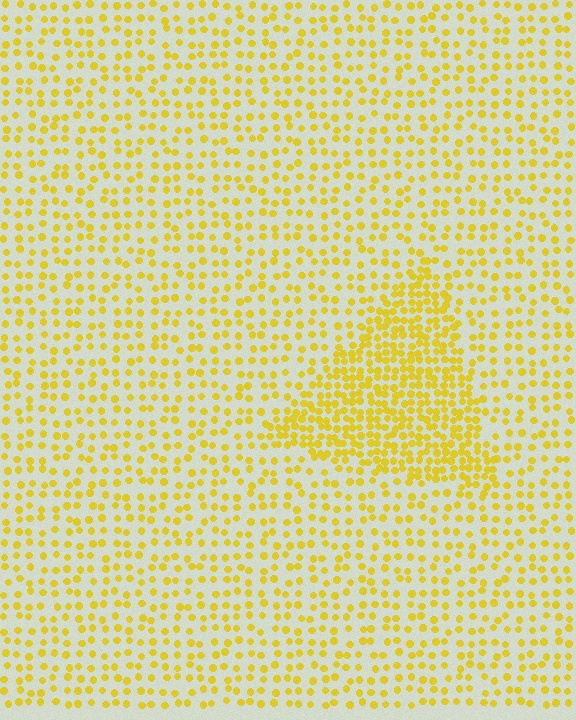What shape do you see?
I see a triangle.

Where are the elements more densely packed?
The elements are more densely packed inside the triangle boundary.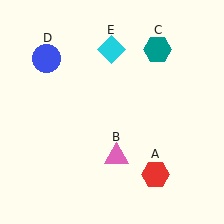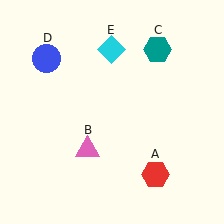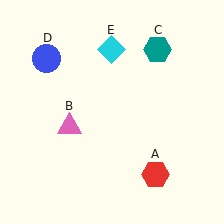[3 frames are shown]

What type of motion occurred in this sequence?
The pink triangle (object B) rotated clockwise around the center of the scene.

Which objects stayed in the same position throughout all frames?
Red hexagon (object A) and teal hexagon (object C) and blue circle (object D) and cyan diamond (object E) remained stationary.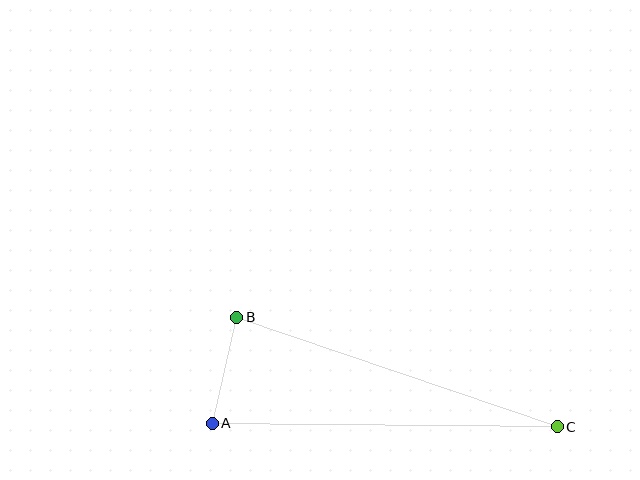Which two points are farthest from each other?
Points A and C are farthest from each other.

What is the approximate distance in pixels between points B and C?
The distance between B and C is approximately 339 pixels.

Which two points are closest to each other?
Points A and B are closest to each other.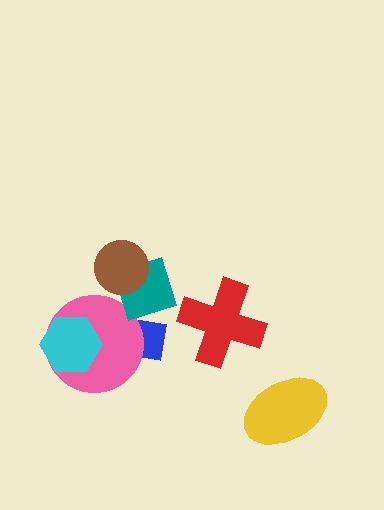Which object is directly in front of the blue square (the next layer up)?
The pink circle is directly in front of the blue square.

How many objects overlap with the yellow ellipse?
0 objects overlap with the yellow ellipse.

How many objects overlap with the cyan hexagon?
1 object overlaps with the cyan hexagon.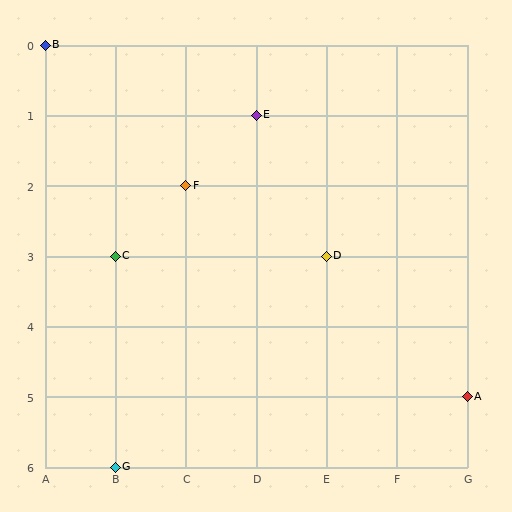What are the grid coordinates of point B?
Point B is at grid coordinates (A, 0).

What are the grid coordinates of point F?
Point F is at grid coordinates (C, 2).